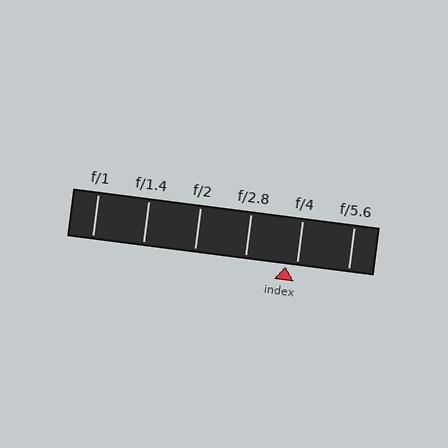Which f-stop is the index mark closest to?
The index mark is closest to f/4.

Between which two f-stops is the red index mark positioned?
The index mark is between f/2.8 and f/4.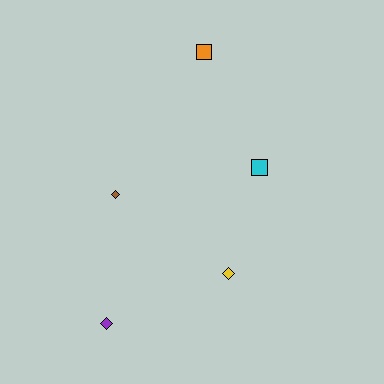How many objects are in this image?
There are 5 objects.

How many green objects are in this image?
There are no green objects.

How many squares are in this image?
There are 2 squares.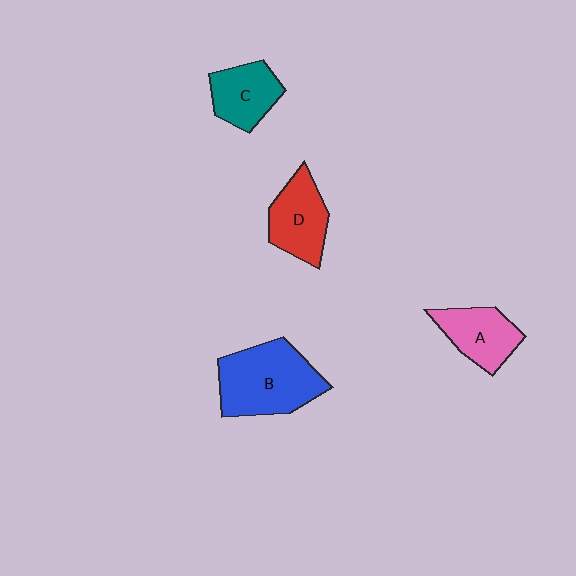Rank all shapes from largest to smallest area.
From largest to smallest: B (blue), D (red), A (pink), C (teal).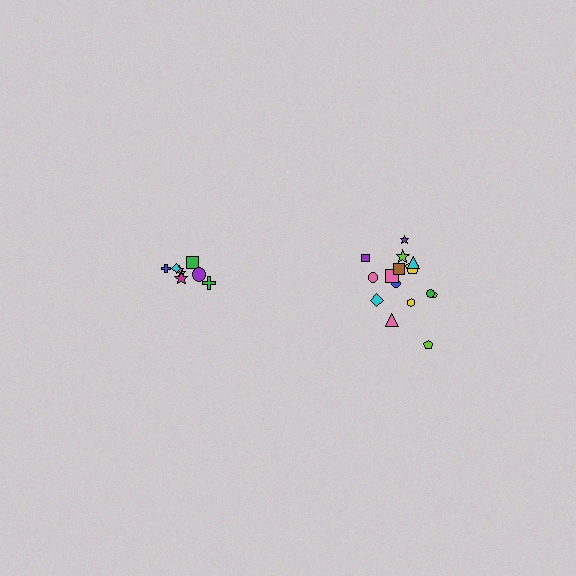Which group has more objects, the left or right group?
The right group.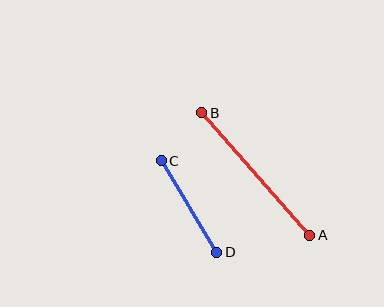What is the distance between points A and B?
The distance is approximately 163 pixels.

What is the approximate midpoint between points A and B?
The midpoint is at approximately (256, 174) pixels.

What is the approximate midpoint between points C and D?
The midpoint is at approximately (189, 206) pixels.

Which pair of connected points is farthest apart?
Points A and B are farthest apart.